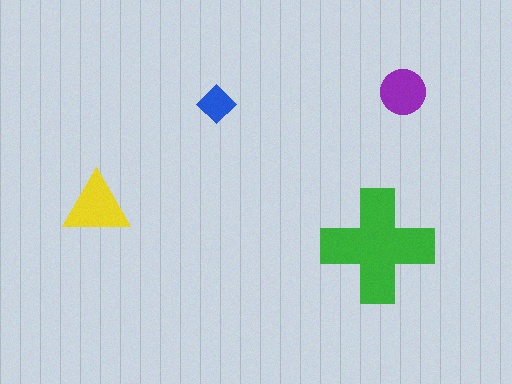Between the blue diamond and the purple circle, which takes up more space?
The purple circle.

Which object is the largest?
The green cross.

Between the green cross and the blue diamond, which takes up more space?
The green cross.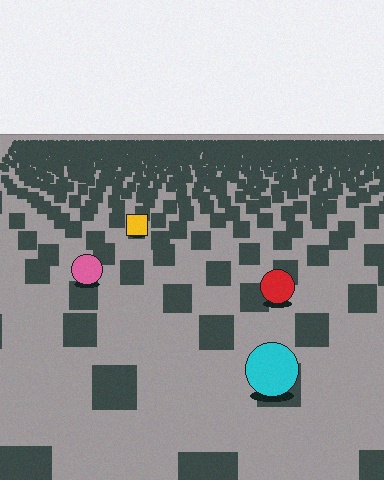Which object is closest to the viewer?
The cyan circle is closest. The texture marks near it are larger and more spread out.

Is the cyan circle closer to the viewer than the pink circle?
Yes. The cyan circle is closer — you can tell from the texture gradient: the ground texture is coarser near it.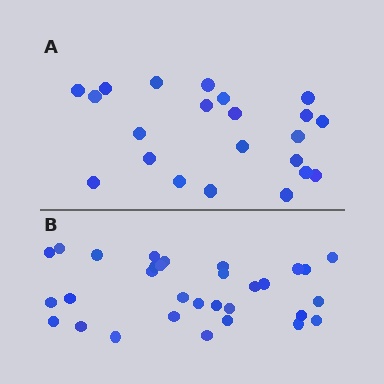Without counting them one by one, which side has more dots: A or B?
Region B (the bottom region) has more dots.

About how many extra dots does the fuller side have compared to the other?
Region B has roughly 8 or so more dots than region A.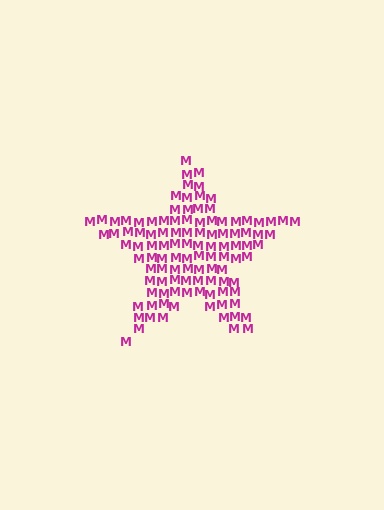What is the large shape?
The large shape is a star.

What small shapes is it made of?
It is made of small letter M's.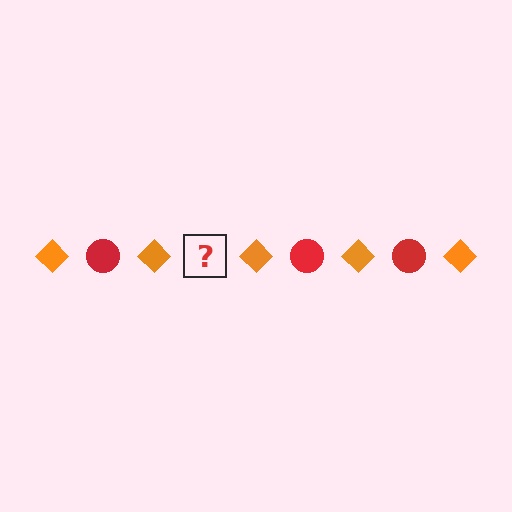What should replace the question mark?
The question mark should be replaced with a red circle.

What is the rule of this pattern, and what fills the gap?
The rule is that the pattern alternates between orange diamond and red circle. The gap should be filled with a red circle.